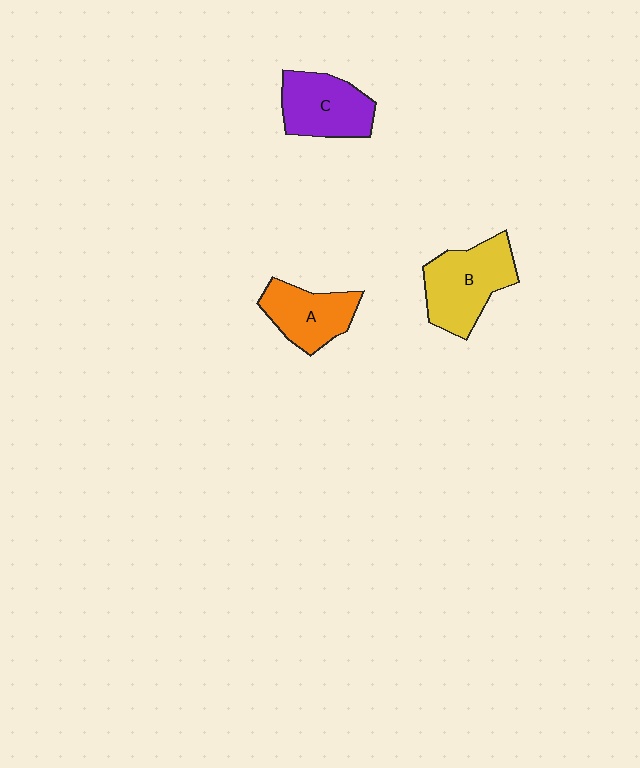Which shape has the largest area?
Shape B (yellow).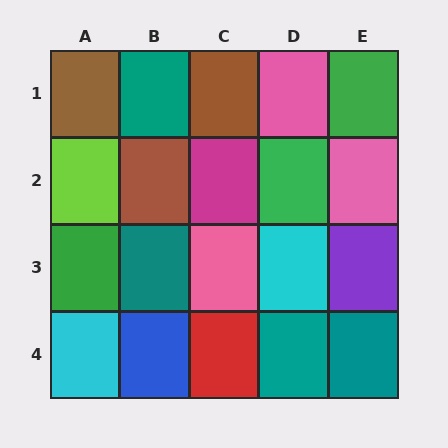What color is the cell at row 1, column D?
Pink.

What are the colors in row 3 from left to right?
Green, teal, pink, cyan, purple.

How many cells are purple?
1 cell is purple.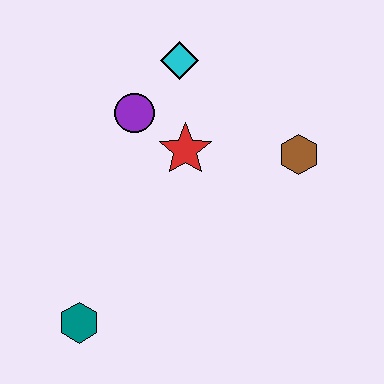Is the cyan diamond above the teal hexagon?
Yes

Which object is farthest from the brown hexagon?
The teal hexagon is farthest from the brown hexagon.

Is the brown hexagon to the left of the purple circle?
No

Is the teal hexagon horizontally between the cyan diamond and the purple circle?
No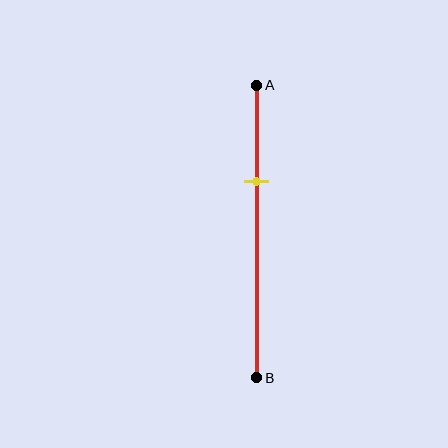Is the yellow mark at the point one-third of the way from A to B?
Yes, the mark is approximately at the one-third point.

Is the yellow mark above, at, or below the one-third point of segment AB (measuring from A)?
The yellow mark is approximately at the one-third point of segment AB.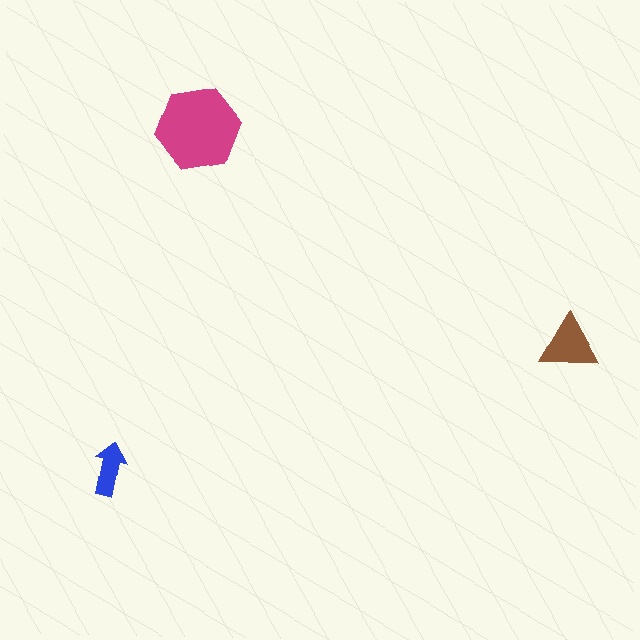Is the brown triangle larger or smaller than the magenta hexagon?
Smaller.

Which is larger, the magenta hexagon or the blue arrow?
The magenta hexagon.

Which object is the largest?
The magenta hexagon.